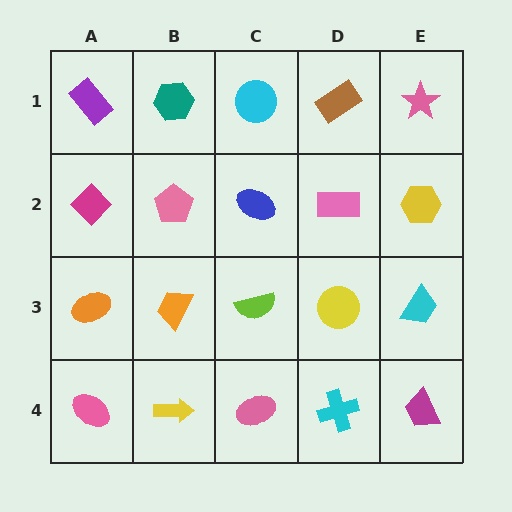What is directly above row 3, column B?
A pink pentagon.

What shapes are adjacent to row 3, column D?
A pink rectangle (row 2, column D), a cyan cross (row 4, column D), a lime semicircle (row 3, column C), a cyan trapezoid (row 3, column E).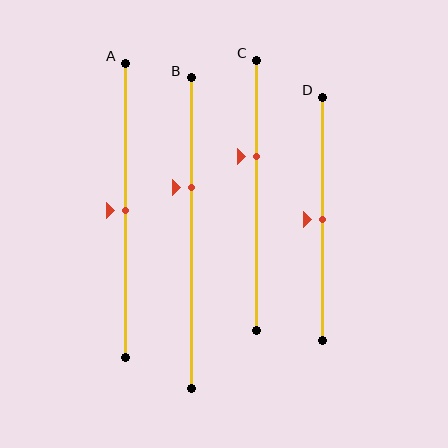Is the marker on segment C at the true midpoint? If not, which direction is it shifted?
No, the marker on segment C is shifted upward by about 14% of the segment length.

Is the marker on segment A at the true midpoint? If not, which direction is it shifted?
Yes, the marker on segment A is at the true midpoint.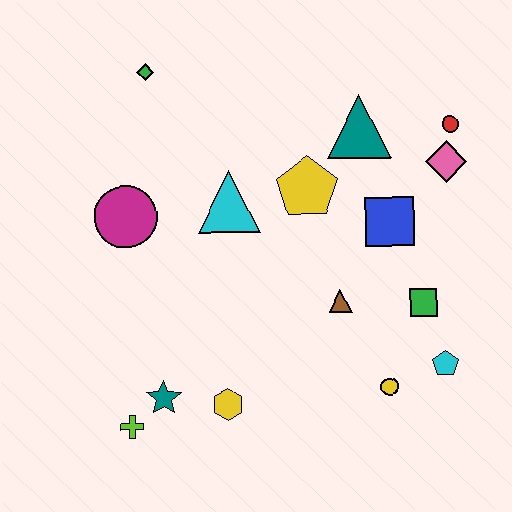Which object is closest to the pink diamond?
The red circle is closest to the pink diamond.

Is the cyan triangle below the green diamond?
Yes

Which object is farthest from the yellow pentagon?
The lime cross is farthest from the yellow pentagon.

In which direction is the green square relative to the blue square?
The green square is below the blue square.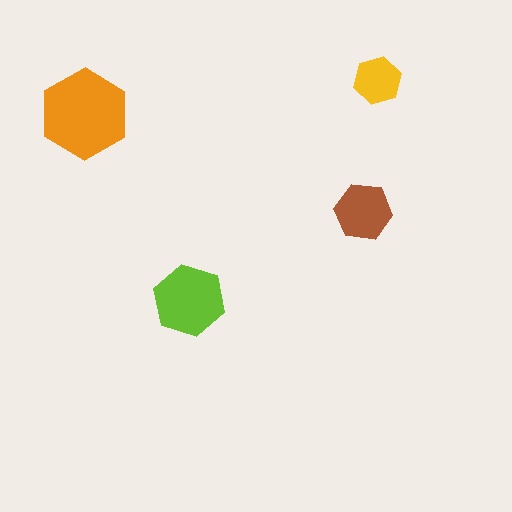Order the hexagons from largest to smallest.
the orange one, the lime one, the brown one, the yellow one.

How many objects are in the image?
There are 4 objects in the image.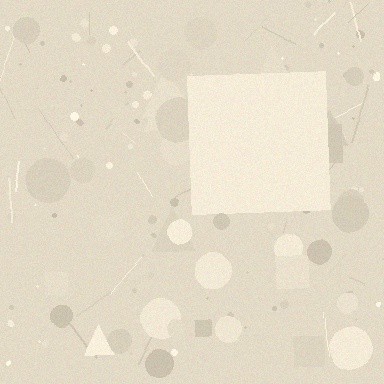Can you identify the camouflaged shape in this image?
The camouflaged shape is a square.